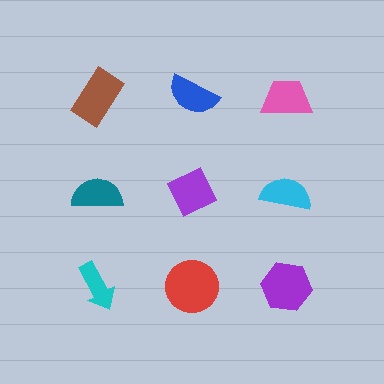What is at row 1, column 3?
A pink trapezoid.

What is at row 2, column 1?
A teal semicircle.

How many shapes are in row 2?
3 shapes.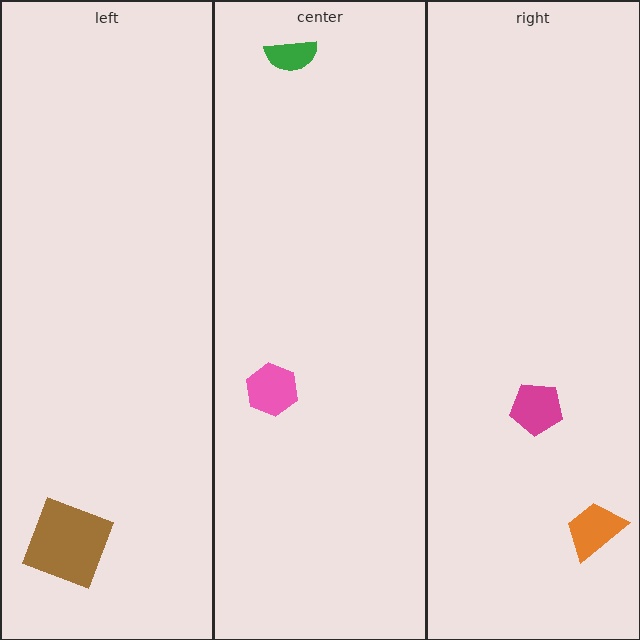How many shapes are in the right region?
2.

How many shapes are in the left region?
1.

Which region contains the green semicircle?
The center region.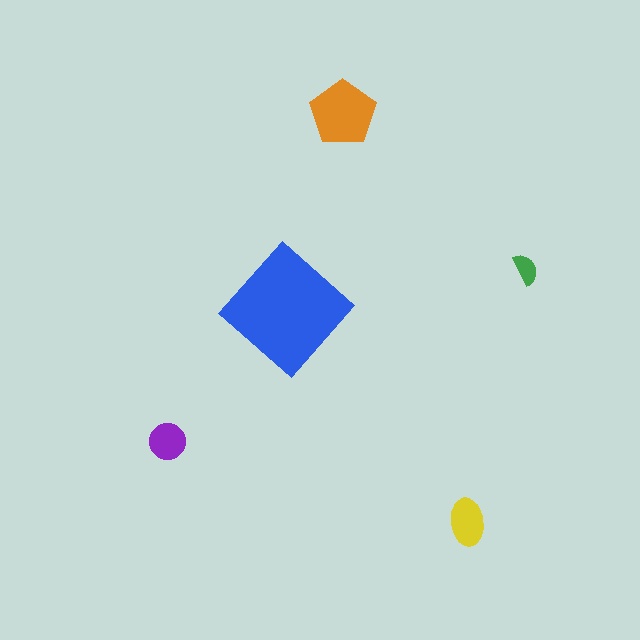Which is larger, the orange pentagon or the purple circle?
The orange pentagon.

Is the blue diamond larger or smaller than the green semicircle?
Larger.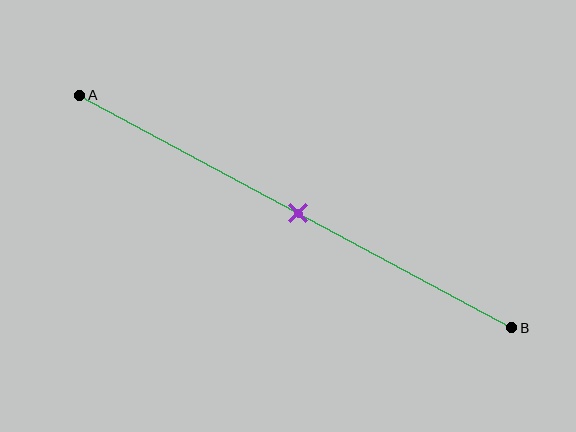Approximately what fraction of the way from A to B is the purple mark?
The purple mark is approximately 50% of the way from A to B.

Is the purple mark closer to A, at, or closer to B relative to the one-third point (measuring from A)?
The purple mark is closer to point B than the one-third point of segment AB.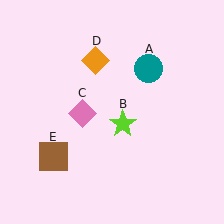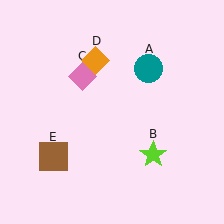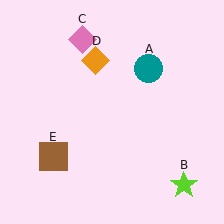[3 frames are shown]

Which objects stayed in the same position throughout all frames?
Teal circle (object A) and orange diamond (object D) and brown square (object E) remained stationary.